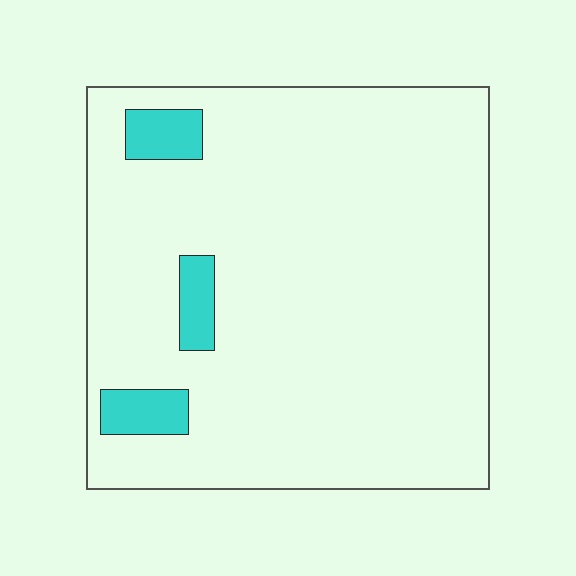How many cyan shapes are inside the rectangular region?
3.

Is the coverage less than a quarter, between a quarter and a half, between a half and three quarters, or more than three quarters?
Less than a quarter.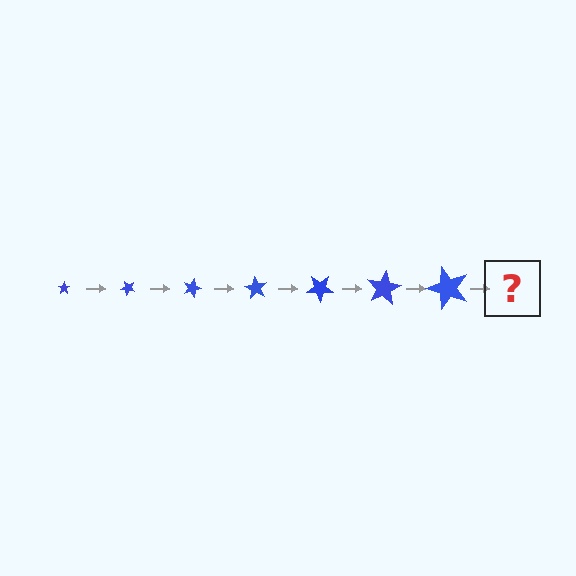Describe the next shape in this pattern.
It should be a star, larger than the previous one and rotated 315 degrees from the start.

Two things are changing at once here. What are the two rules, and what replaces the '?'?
The two rules are that the star grows larger each step and it rotates 45 degrees each step. The '?' should be a star, larger than the previous one and rotated 315 degrees from the start.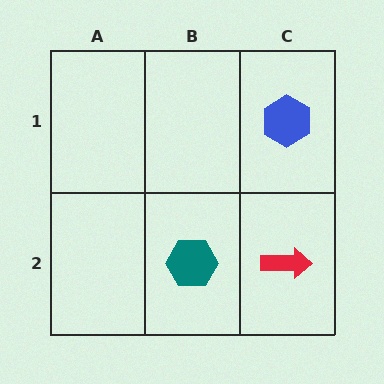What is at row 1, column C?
A blue hexagon.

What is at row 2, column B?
A teal hexagon.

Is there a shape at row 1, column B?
No, that cell is empty.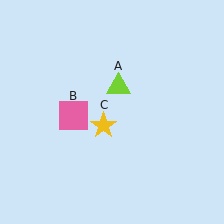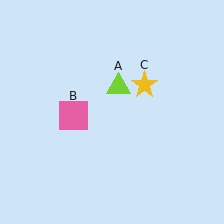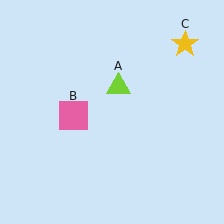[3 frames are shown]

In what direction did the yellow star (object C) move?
The yellow star (object C) moved up and to the right.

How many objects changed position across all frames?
1 object changed position: yellow star (object C).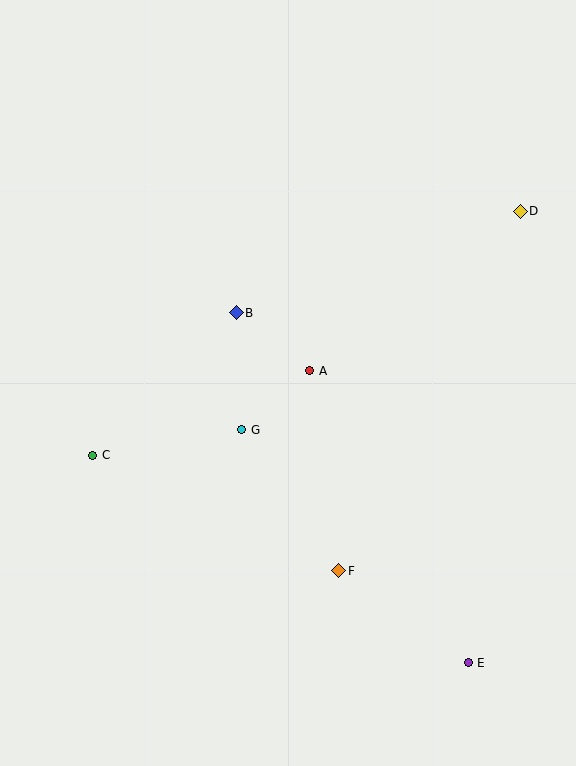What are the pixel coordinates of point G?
Point G is at (242, 430).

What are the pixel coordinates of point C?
Point C is at (93, 455).